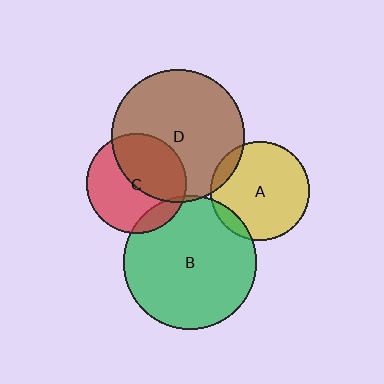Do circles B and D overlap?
Yes.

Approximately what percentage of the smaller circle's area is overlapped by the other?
Approximately 5%.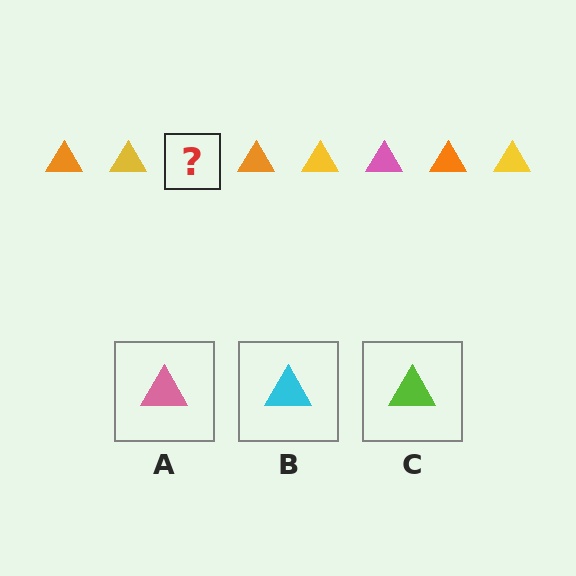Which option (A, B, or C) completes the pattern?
A.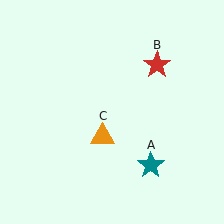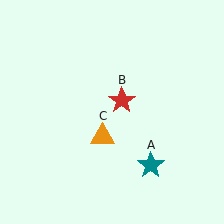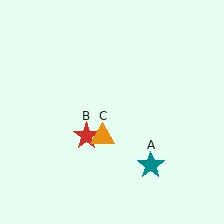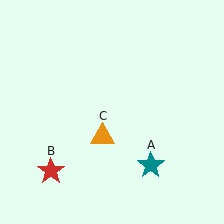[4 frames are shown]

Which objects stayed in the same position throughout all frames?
Teal star (object A) and orange triangle (object C) remained stationary.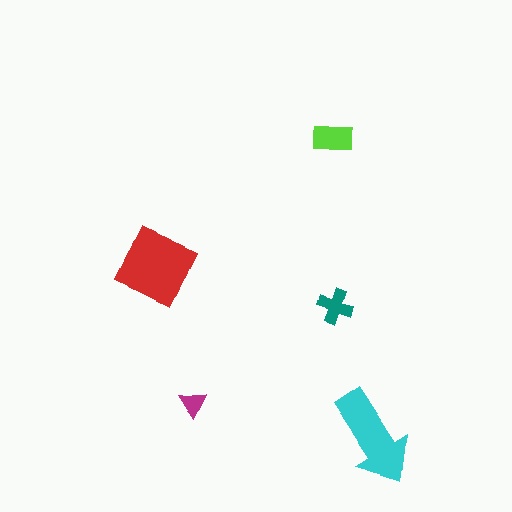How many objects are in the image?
There are 5 objects in the image.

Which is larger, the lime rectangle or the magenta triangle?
The lime rectangle.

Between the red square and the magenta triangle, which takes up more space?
The red square.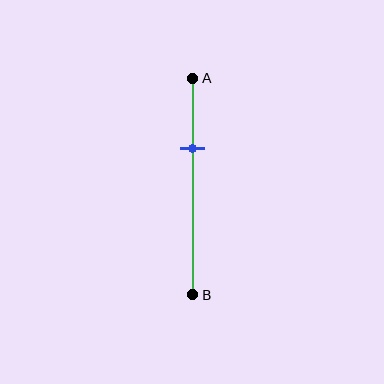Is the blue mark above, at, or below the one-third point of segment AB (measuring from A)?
The blue mark is approximately at the one-third point of segment AB.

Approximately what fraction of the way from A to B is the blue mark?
The blue mark is approximately 30% of the way from A to B.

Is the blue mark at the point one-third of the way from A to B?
Yes, the mark is approximately at the one-third point.